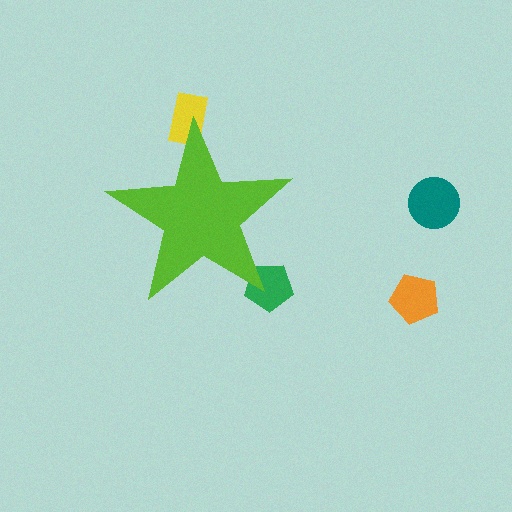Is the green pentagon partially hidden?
Yes, the green pentagon is partially hidden behind the lime star.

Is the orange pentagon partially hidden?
No, the orange pentagon is fully visible.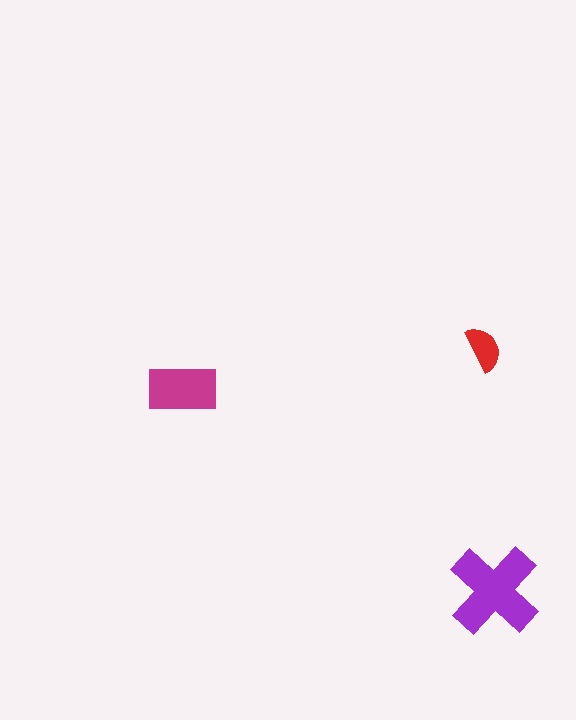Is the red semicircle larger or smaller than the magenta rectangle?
Smaller.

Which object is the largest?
The purple cross.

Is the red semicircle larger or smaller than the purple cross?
Smaller.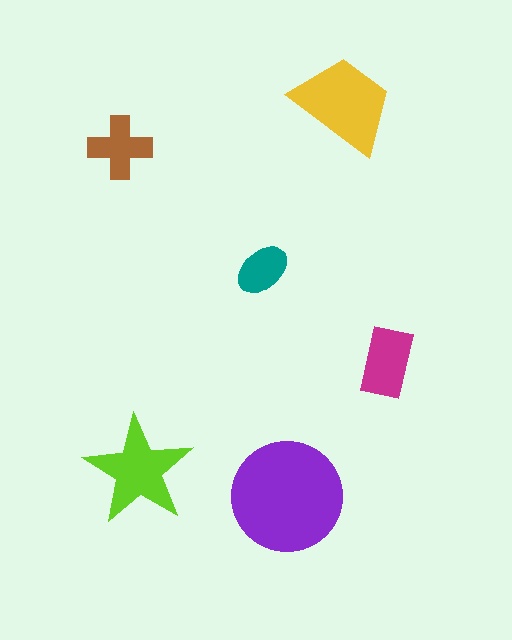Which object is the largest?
The purple circle.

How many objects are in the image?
There are 6 objects in the image.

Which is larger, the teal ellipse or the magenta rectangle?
The magenta rectangle.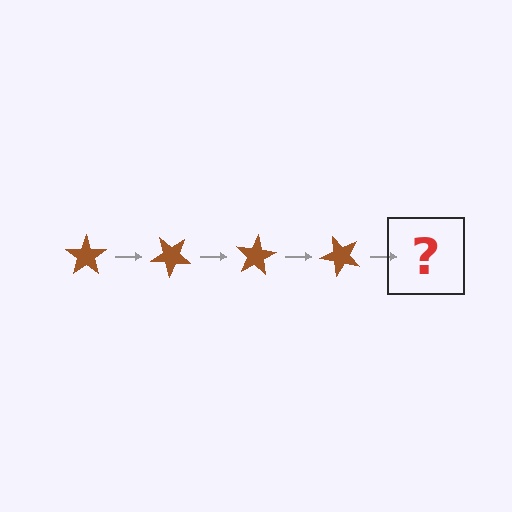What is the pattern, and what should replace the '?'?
The pattern is that the star rotates 40 degrees each step. The '?' should be a brown star rotated 160 degrees.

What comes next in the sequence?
The next element should be a brown star rotated 160 degrees.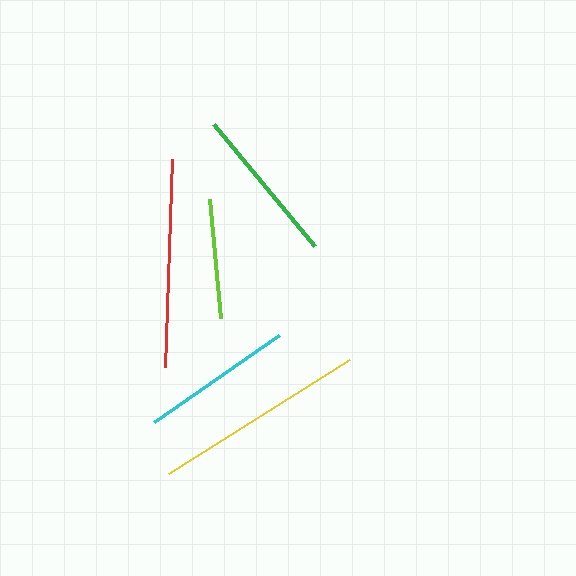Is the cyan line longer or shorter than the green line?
The green line is longer than the cyan line.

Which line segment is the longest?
The yellow line is the longest at approximately 214 pixels.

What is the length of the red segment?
The red segment is approximately 208 pixels long.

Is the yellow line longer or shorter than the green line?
The yellow line is longer than the green line.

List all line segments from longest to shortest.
From longest to shortest: yellow, red, green, cyan, lime.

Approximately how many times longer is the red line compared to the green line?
The red line is approximately 1.3 times the length of the green line.